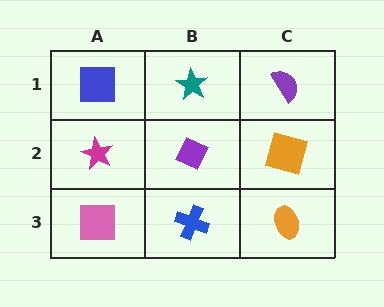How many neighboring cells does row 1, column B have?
3.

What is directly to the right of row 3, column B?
An orange ellipse.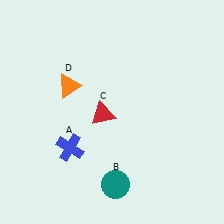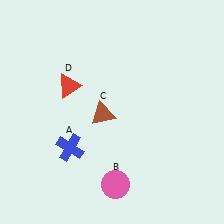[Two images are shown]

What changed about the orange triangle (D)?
In Image 1, D is orange. In Image 2, it changed to red.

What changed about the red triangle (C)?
In Image 1, C is red. In Image 2, it changed to brown.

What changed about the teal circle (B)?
In Image 1, B is teal. In Image 2, it changed to pink.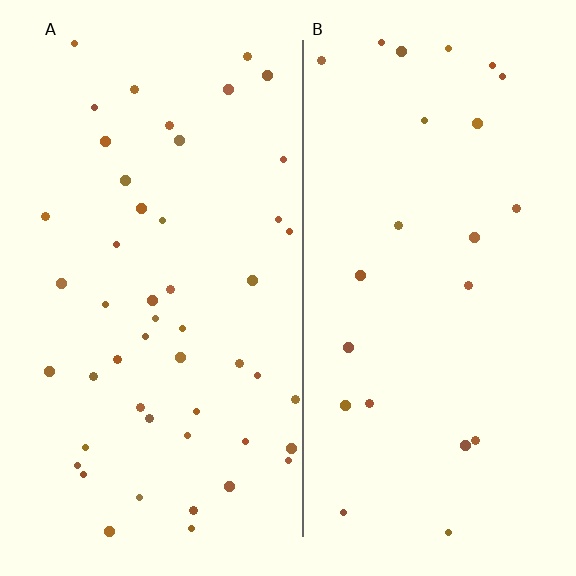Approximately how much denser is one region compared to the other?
Approximately 2.1× — region A over region B.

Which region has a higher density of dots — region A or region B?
A (the left).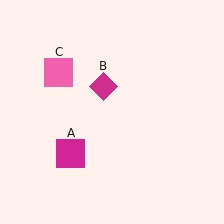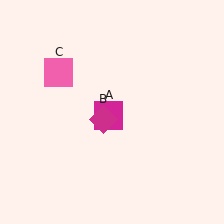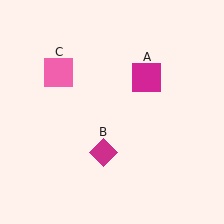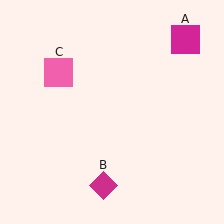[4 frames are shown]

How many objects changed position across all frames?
2 objects changed position: magenta square (object A), magenta diamond (object B).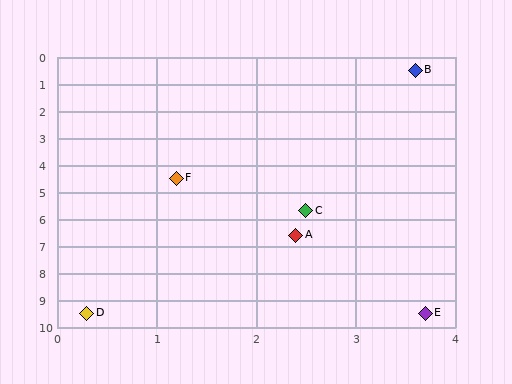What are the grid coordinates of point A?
Point A is at approximately (2.4, 6.6).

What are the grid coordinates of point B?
Point B is at approximately (3.6, 0.5).